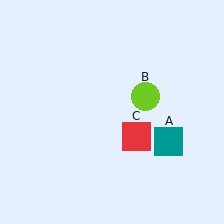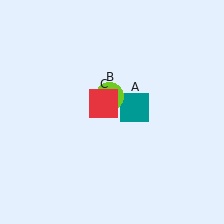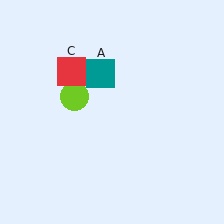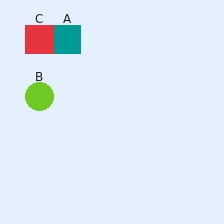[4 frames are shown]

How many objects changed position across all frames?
3 objects changed position: teal square (object A), lime circle (object B), red square (object C).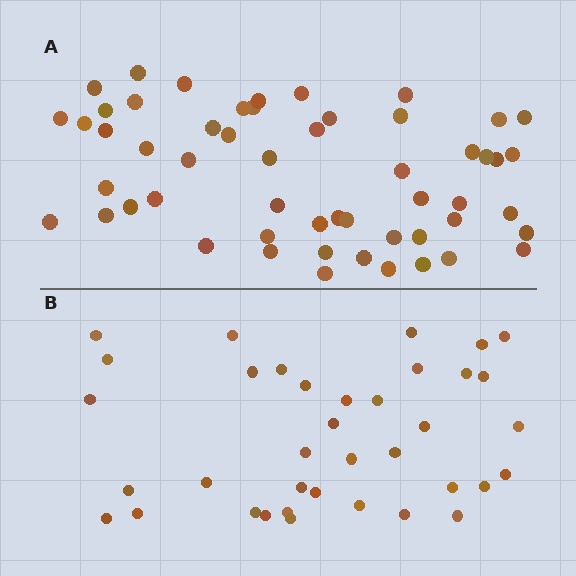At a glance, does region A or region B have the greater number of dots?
Region A (the top region) has more dots.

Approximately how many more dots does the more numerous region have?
Region A has approximately 15 more dots than region B.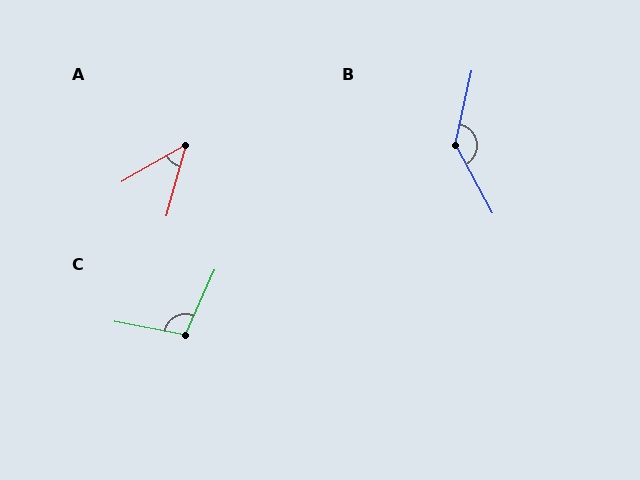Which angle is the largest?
B, at approximately 139 degrees.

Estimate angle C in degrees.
Approximately 103 degrees.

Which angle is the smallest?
A, at approximately 44 degrees.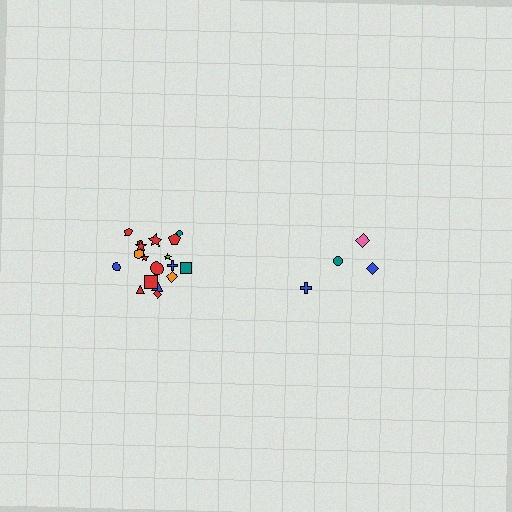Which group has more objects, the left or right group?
The left group.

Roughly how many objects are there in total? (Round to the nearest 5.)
Roughly 20 objects in total.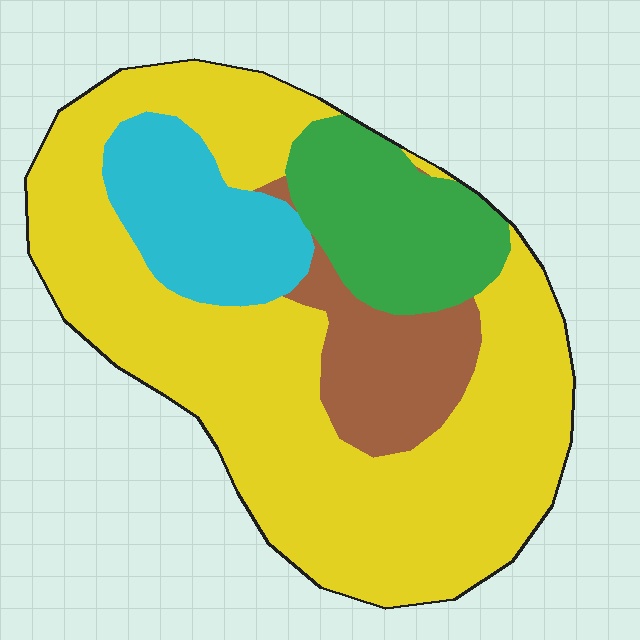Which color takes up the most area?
Yellow, at roughly 60%.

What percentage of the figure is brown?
Brown takes up about one eighth (1/8) of the figure.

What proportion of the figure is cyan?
Cyan covers roughly 15% of the figure.